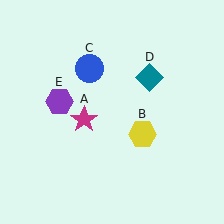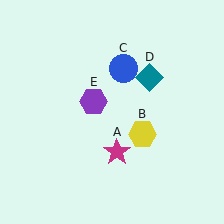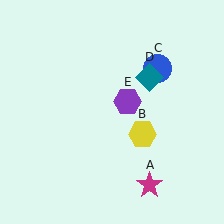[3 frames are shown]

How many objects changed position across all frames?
3 objects changed position: magenta star (object A), blue circle (object C), purple hexagon (object E).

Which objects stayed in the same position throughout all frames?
Yellow hexagon (object B) and teal diamond (object D) remained stationary.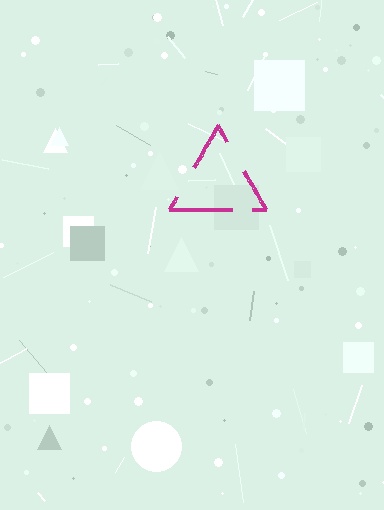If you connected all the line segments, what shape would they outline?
They would outline a triangle.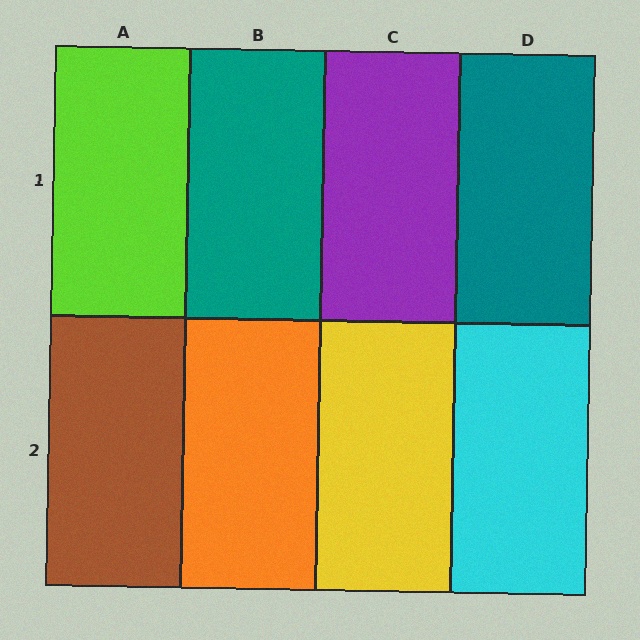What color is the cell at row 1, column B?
Teal.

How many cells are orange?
1 cell is orange.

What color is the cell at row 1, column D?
Teal.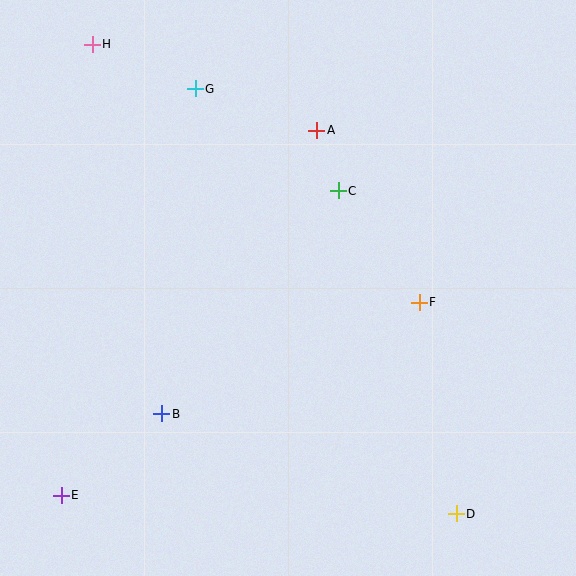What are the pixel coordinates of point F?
Point F is at (419, 302).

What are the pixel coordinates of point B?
Point B is at (162, 414).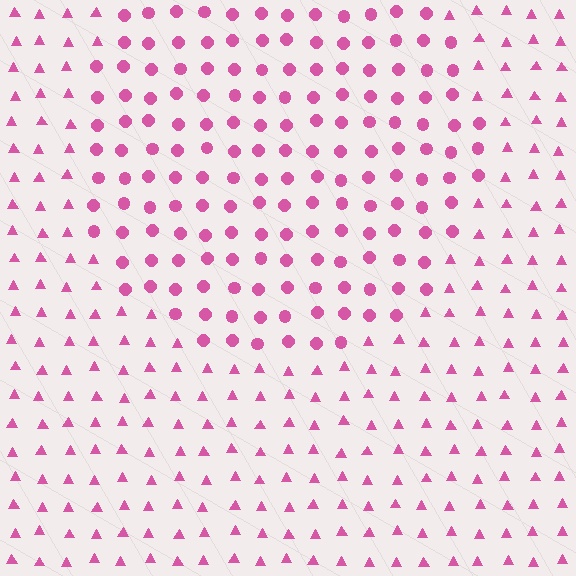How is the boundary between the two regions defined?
The boundary is defined by a change in element shape: circles inside vs. triangles outside. All elements share the same color and spacing.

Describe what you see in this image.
The image is filled with small pink elements arranged in a uniform grid. A circle-shaped region contains circles, while the surrounding area contains triangles. The boundary is defined purely by the change in element shape.